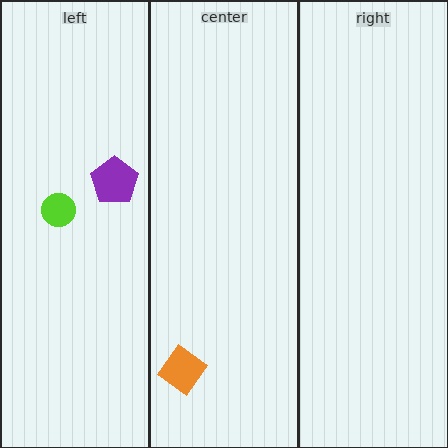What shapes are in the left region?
The purple pentagon, the lime circle.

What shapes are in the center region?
The orange diamond.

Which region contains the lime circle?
The left region.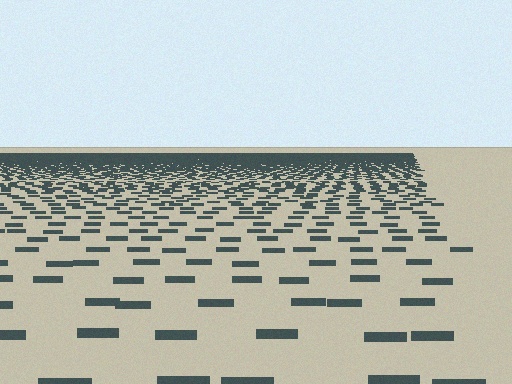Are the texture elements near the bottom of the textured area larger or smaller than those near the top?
Larger. Near the bottom, elements are closer to the viewer and appear at a bigger on-screen size.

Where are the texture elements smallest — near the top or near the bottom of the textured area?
Near the top.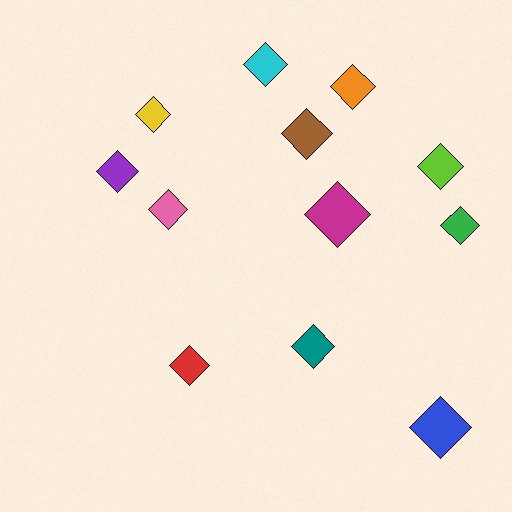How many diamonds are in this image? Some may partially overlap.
There are 12 diamonds.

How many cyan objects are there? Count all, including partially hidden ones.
There is 1 cyan object.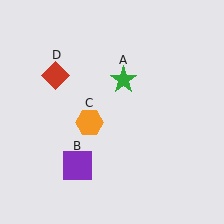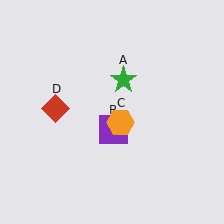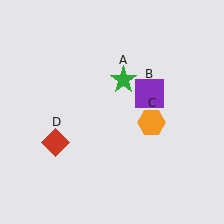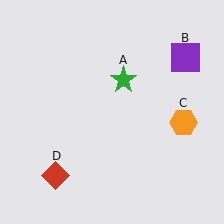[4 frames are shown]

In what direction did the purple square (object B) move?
The purple square (object B) moved up and to the right.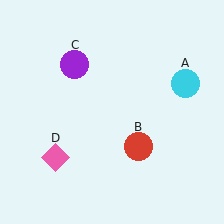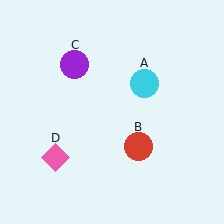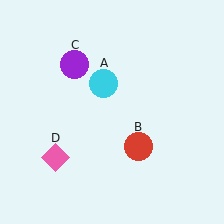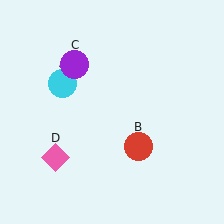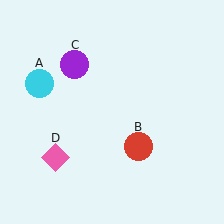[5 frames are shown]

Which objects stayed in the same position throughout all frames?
Red circle (object B) and purple circle (object C) and pink diamond (object D) remained stationary.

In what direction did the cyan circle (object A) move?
The cyan circle (object A) moved left.